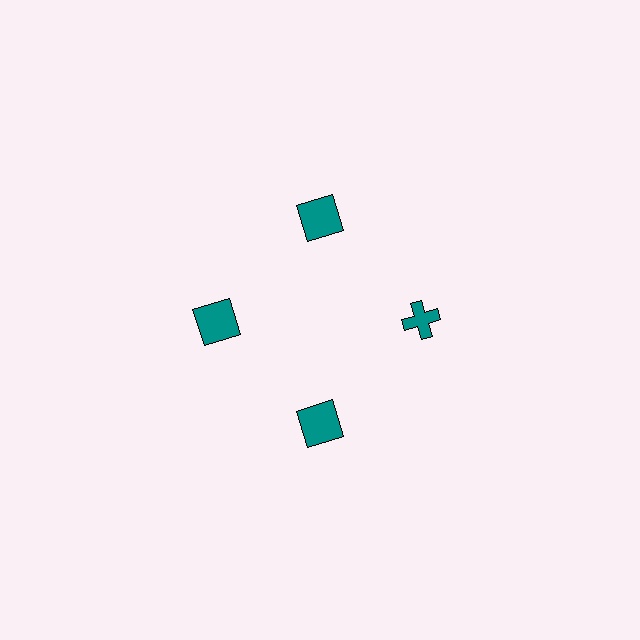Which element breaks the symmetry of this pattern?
The teal cross at roughly the 3 o'clock position breaks the symmetry. All other shapes are teal squares.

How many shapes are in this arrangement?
There are 4 shapes arranged in a ring pattern.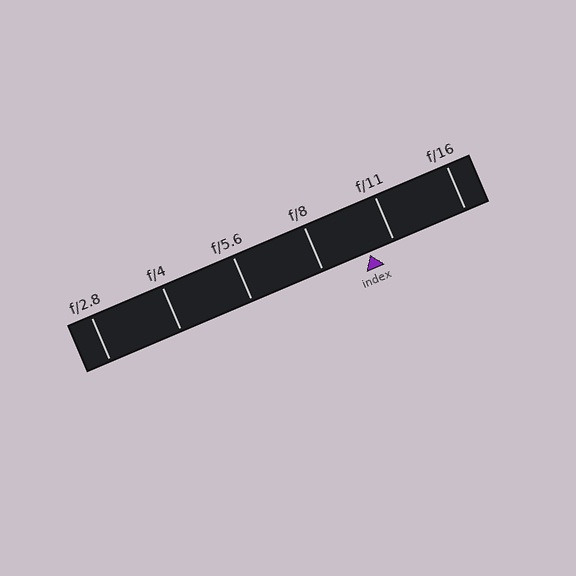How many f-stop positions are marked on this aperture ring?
There are 6 f-stop positions marked.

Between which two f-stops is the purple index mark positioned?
The index mark is between f/8 and f/11.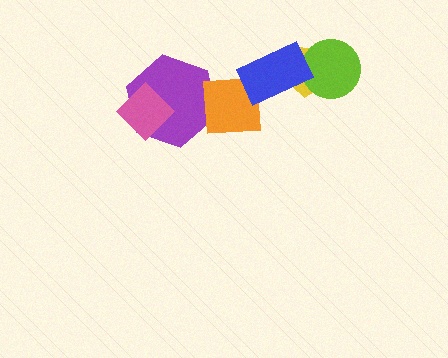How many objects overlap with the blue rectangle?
2 objects overlap with the blue rectangle.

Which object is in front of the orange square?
The blue rectangle is in front of the orange square.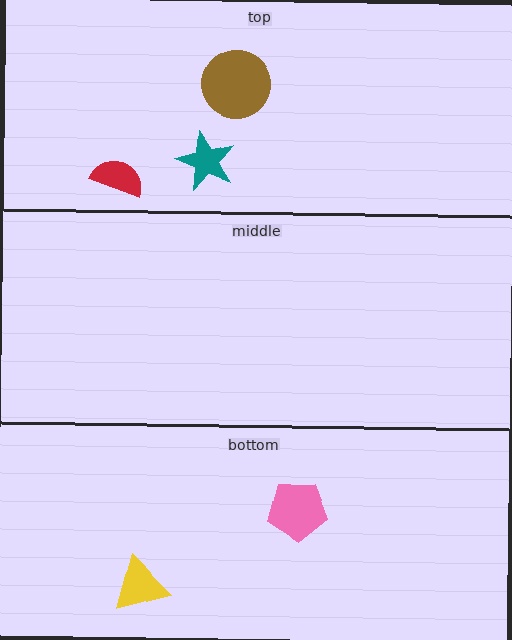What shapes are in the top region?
The teal star, the brown circle, the red semicircle.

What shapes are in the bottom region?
The yellow triangle, the pink pentagon.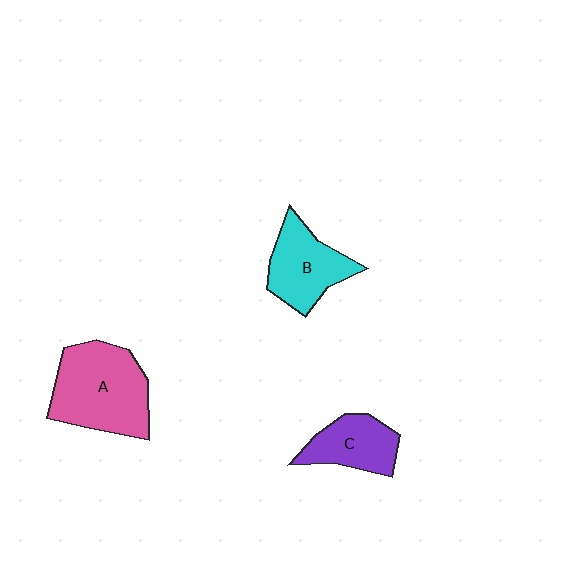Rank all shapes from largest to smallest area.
From largest to smallest: A (pink), B (cyan), C (purple).